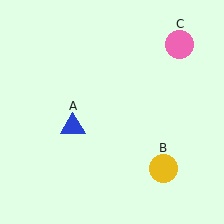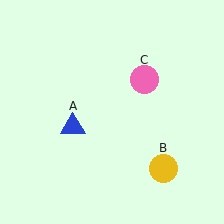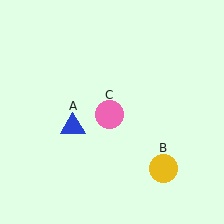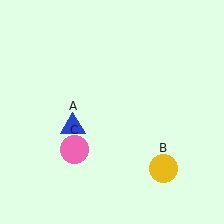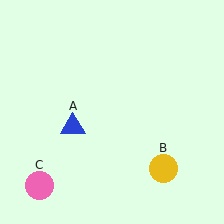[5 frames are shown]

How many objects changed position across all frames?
1 object changed position: pink circle (object C).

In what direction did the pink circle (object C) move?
The pink circle (object C) moved down and to the left.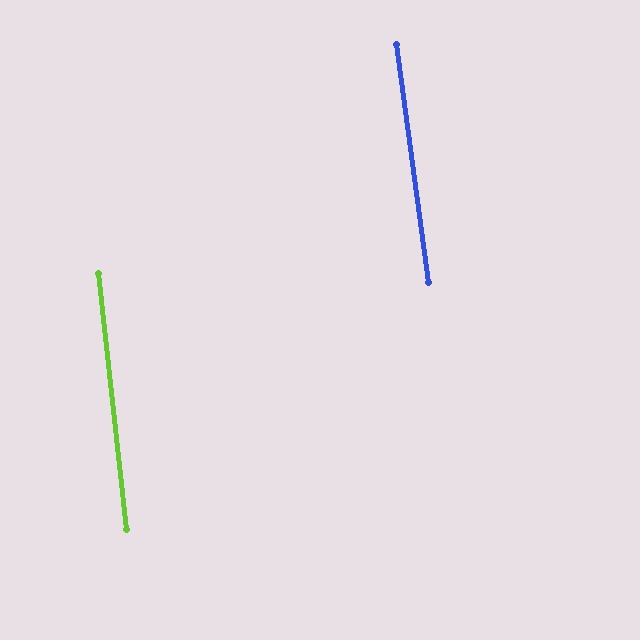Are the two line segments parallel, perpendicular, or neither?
Parallel — their directions differ by only 1.3°.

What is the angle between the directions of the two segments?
Approximately 1 degree.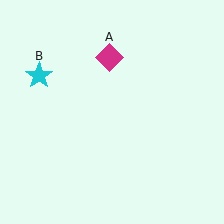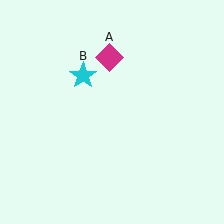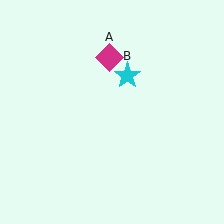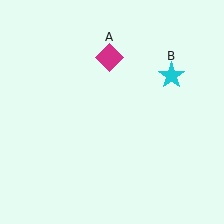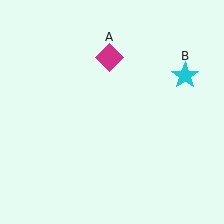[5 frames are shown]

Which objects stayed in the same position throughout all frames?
Magenta diamond (object A) remained stationary.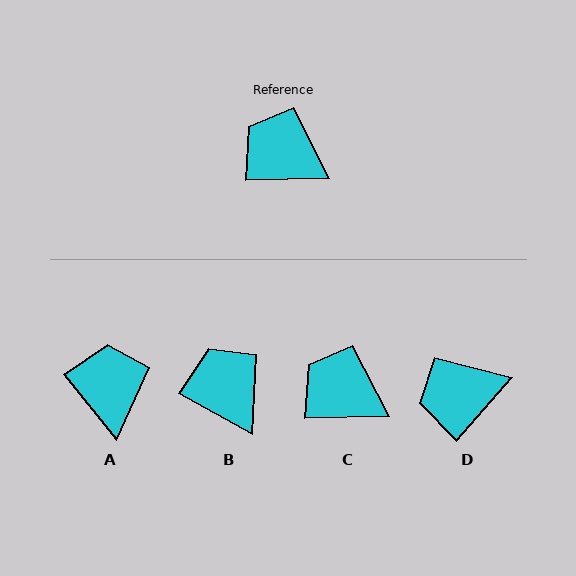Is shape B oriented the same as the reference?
No, it is off by about 30 degrees.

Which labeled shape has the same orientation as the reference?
C.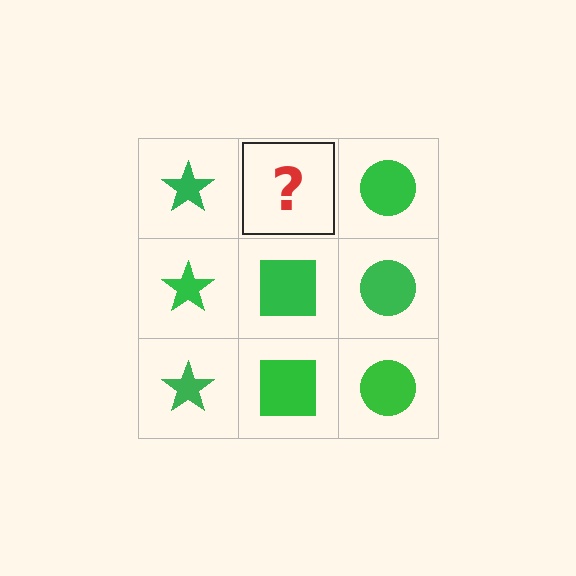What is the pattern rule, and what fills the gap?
The rule is that each column has a consistent shape. The gap should be filled with a green square.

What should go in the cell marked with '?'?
The missing cell should contain a green square.